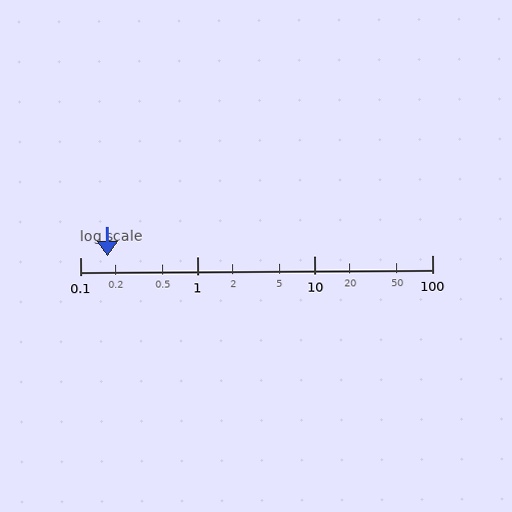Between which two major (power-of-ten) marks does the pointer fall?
The pointer is between 0.1 and 1.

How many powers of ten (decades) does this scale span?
The scale spans 3 decades, from 0.1 to 100.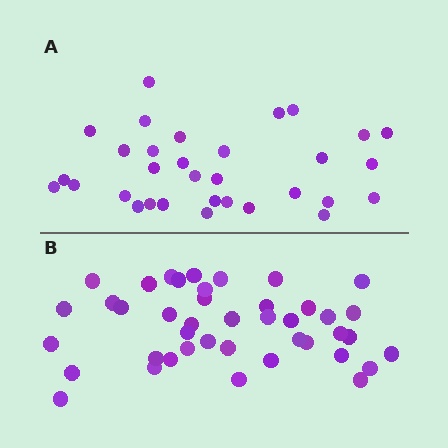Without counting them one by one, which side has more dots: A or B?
Region B (the bottom region) has more dots.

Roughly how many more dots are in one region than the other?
Region B has roughly 10 or so more dots than region A.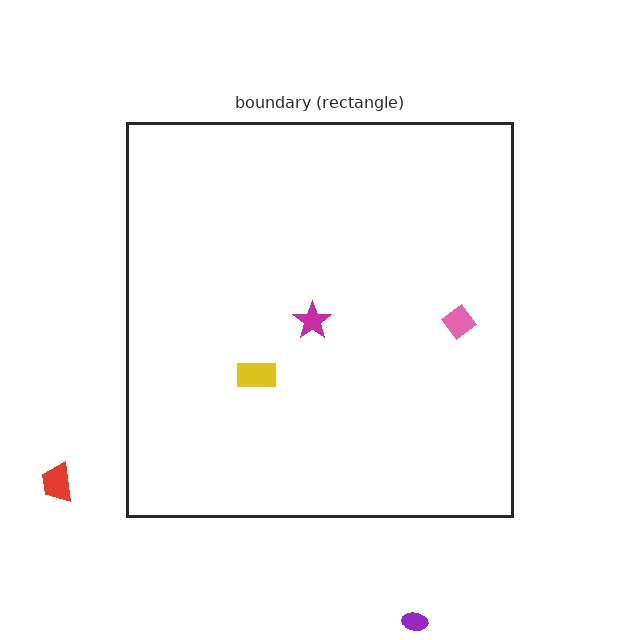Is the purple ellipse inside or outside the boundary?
Outside.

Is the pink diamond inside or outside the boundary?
Inside.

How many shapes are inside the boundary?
3 inside, 2 outside.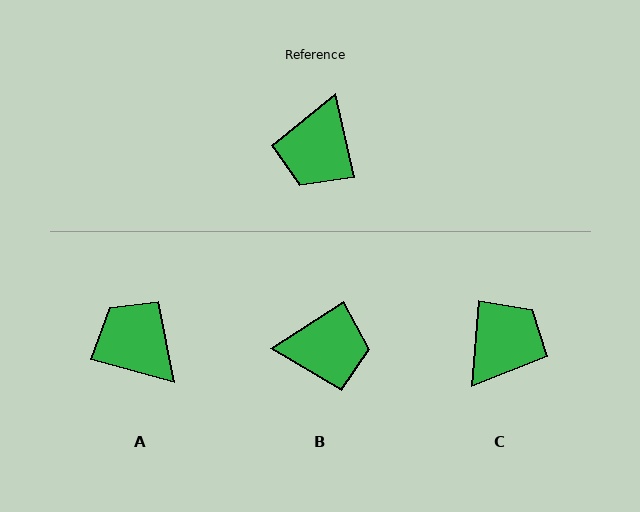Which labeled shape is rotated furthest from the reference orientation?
C, about 162 degrees away.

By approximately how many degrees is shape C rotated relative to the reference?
Approximately 162 degrees counter-clockwise.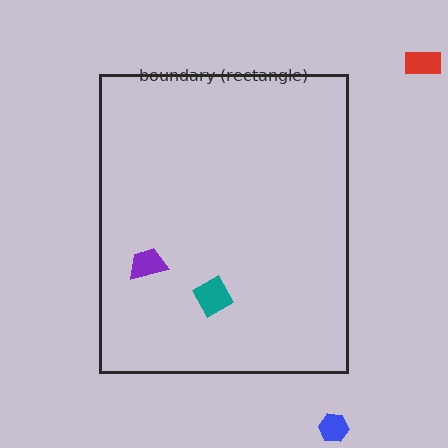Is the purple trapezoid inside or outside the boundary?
Inside.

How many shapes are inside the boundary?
2 inside, 2 outside.